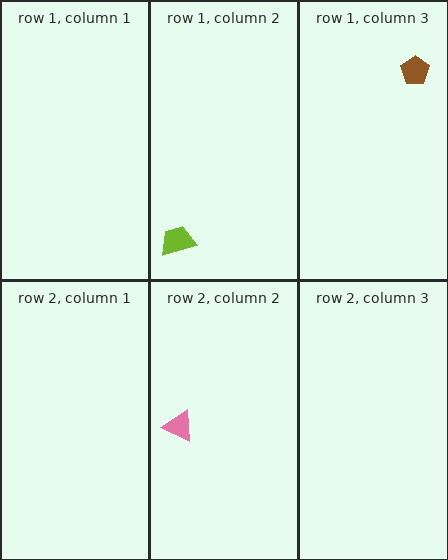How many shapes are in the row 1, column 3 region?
1.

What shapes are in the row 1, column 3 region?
The brown pentagon.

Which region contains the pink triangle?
The row 2, column 2 region.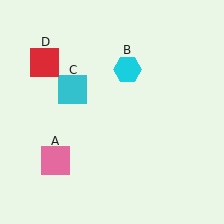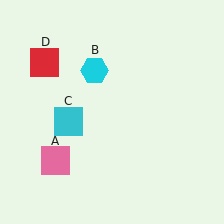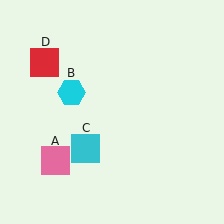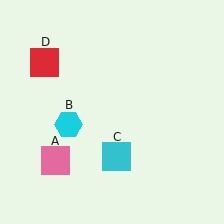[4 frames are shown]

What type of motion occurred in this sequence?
The cyan hexagon (object B), cyan square (object C) rotated counterclockwise around the center of the scene.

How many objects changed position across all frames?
2 objects changed position: cyan hexagon (object B), cyan square (object C).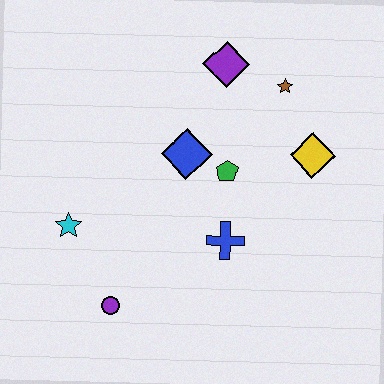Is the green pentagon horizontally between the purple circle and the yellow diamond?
Yes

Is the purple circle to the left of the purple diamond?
Yes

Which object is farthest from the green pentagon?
The purple circle is farthest from the green pentagon.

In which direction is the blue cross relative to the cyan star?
The blue cross is to the right of the cyan star.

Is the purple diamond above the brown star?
Yes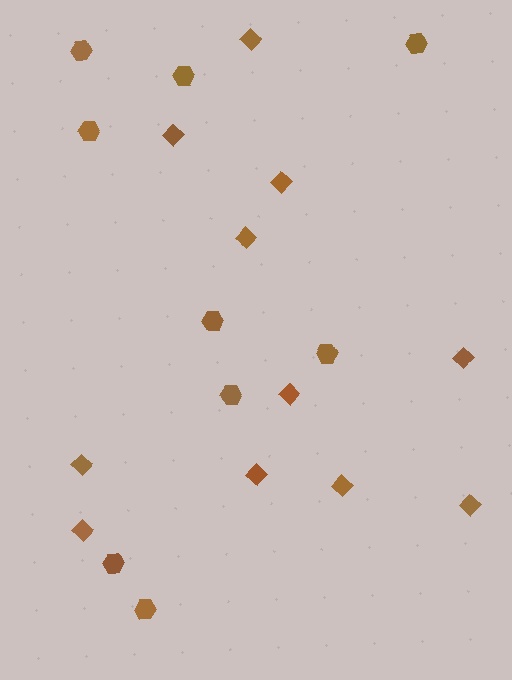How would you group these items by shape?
There are 2 groups: one group of diamonds (11) and one group of hexagons (9).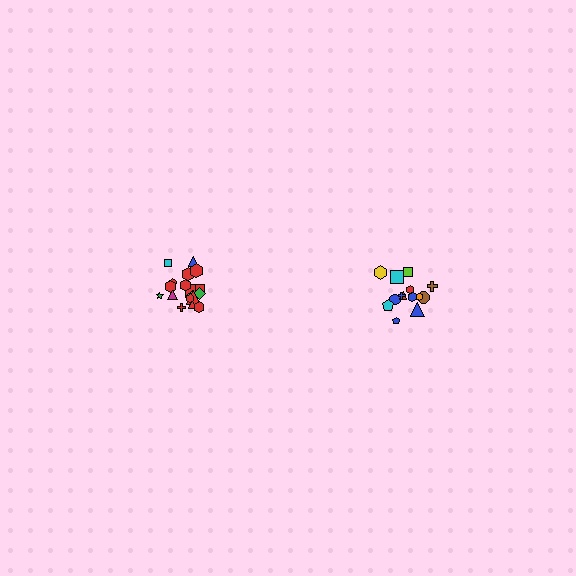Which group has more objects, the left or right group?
The left group.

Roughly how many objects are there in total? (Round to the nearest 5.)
Roughly 35 objects in total.